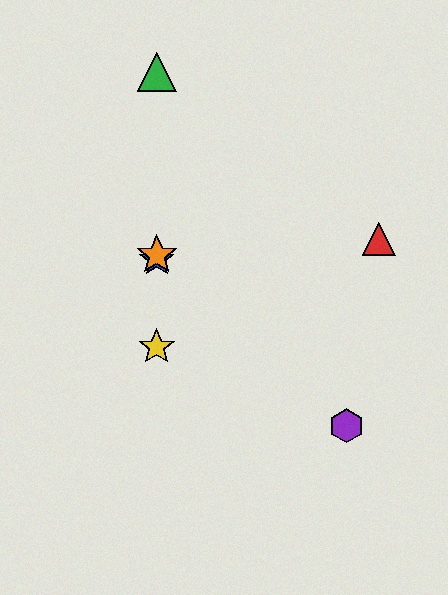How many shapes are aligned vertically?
4 shapes (the blue star, the green triangle, the yellow star, the orange star) are aligned vertically.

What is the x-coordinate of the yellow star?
The yellow star is at x≈157.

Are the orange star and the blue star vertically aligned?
Yes, both are at x≈157.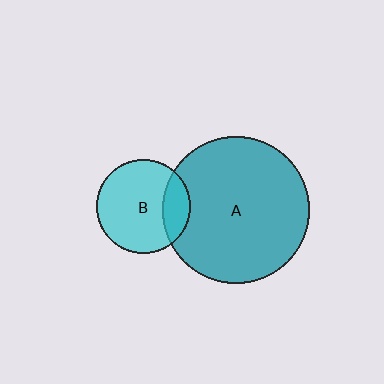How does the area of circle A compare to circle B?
Approximately 2.5 times.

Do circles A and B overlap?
Yes.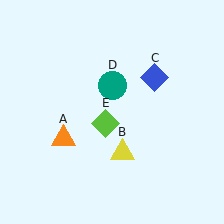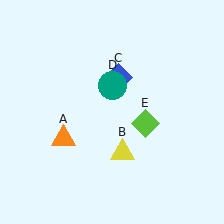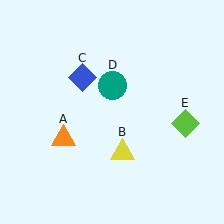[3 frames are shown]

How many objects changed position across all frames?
2 objects changed position: blue diamond (object C), lime diamond (object E).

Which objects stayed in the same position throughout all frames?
Orange triangle (object A) and yellow triangle (object B) and teal circle (object D) remained stationary.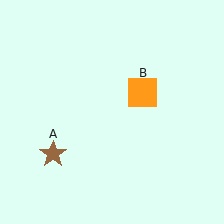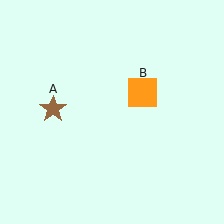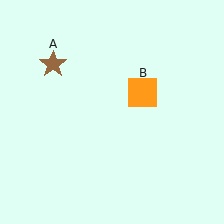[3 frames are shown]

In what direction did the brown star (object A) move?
The brown star (object A) moved up.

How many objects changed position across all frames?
1 object changed position: brown star (object A).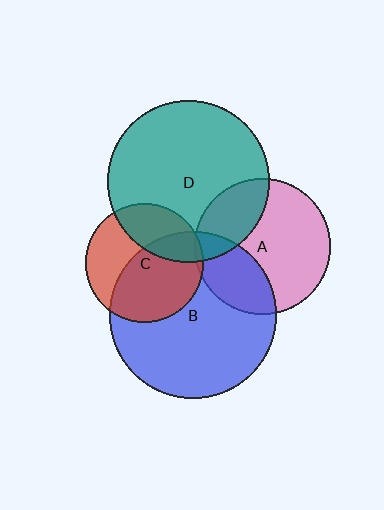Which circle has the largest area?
Circle B (blue).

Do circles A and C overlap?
Yes.